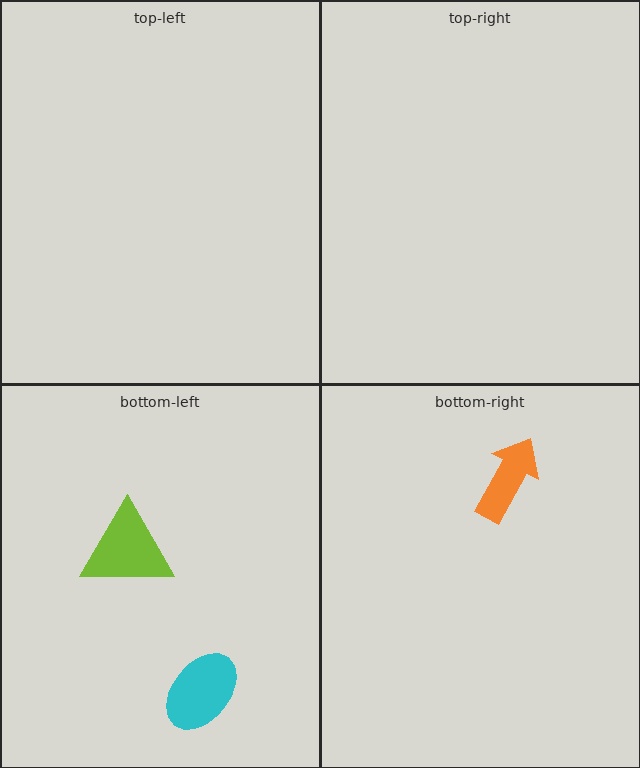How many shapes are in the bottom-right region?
1.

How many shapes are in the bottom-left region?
2.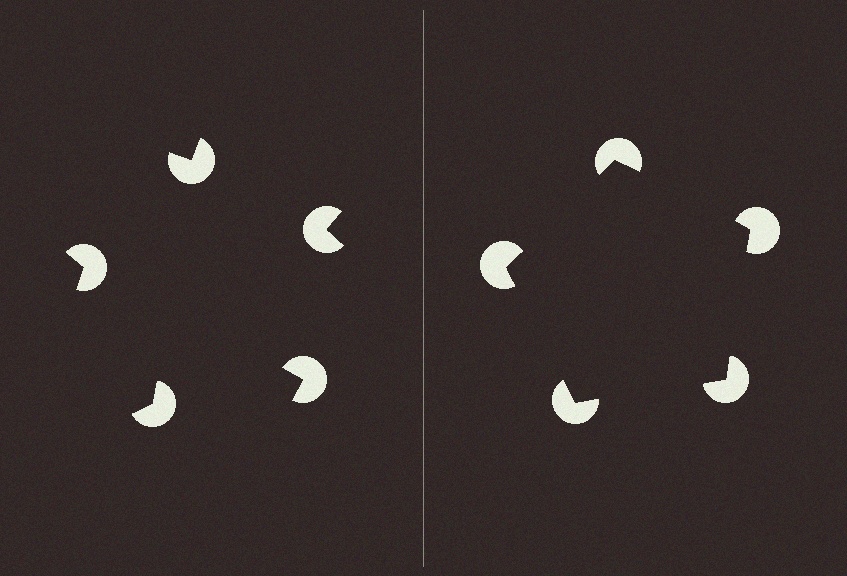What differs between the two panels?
The pac-man discs are positioned identically on both sides; only the wedge orientations differ. On the right they align to a pentagon; on the left they are misaligned.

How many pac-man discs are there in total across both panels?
10 — 5 on each side.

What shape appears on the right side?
An illusory pentagon.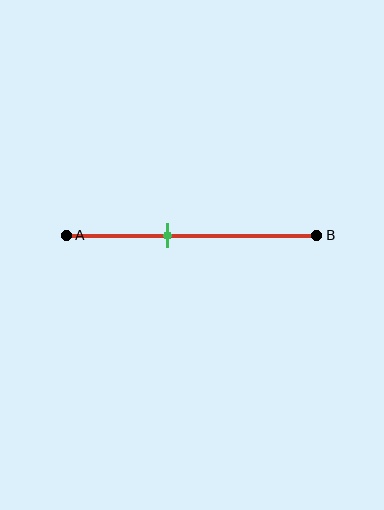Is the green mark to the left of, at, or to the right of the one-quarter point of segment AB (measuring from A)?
The green mark is to the right of the one-quarter point of segment AB.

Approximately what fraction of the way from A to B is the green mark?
The green mark is approximately 40% of the way from A to B.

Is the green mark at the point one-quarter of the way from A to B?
No, the mark is at about 40% from A, not at the 25% one-quarter point.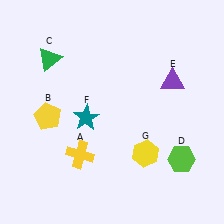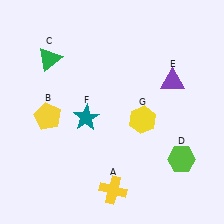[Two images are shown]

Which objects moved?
The objects that moved are: the yellow cross (A), the yellow hexagon (G).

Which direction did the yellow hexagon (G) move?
The yellow hexagon (G) moved up.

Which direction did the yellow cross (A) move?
The yellow cross (A) moved down.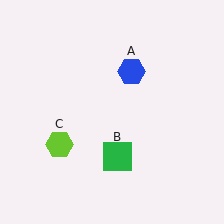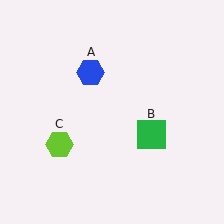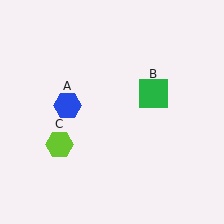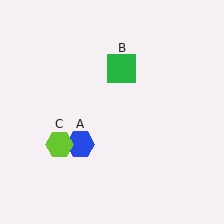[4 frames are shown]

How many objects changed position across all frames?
2 objects changed position: blue hexagon (object A), green square (object B).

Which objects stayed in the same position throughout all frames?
Lime hexagon (object C) remained stationary.